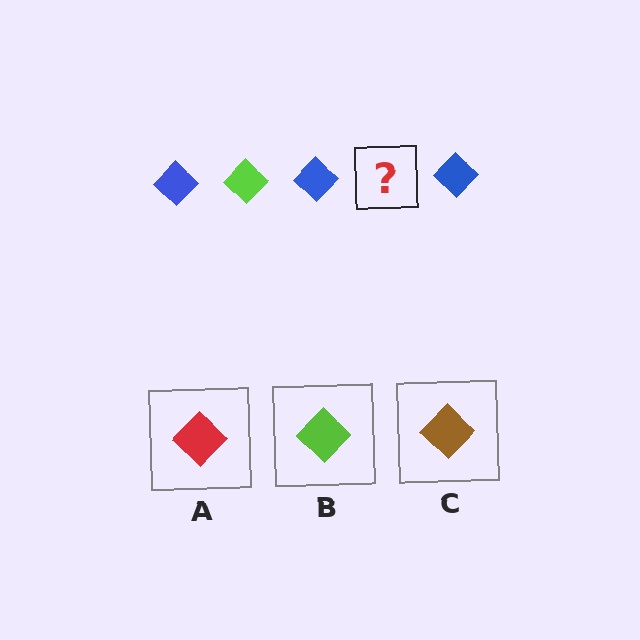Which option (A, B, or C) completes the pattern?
B.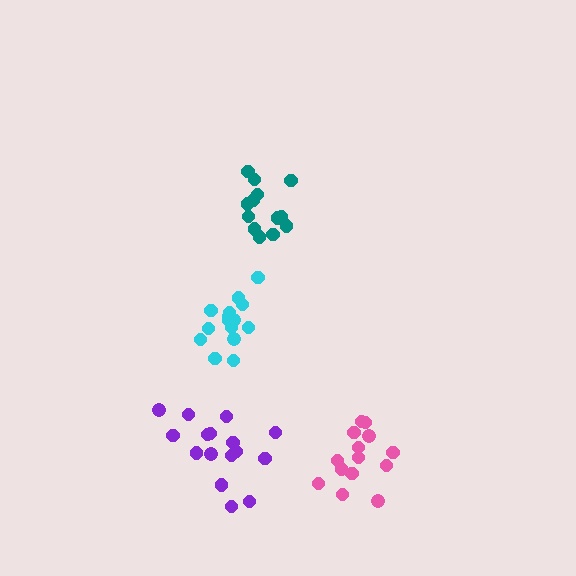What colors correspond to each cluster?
The clusters are colored: cyan, teal, purple, pink.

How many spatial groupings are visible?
There are 4 spatial groupings.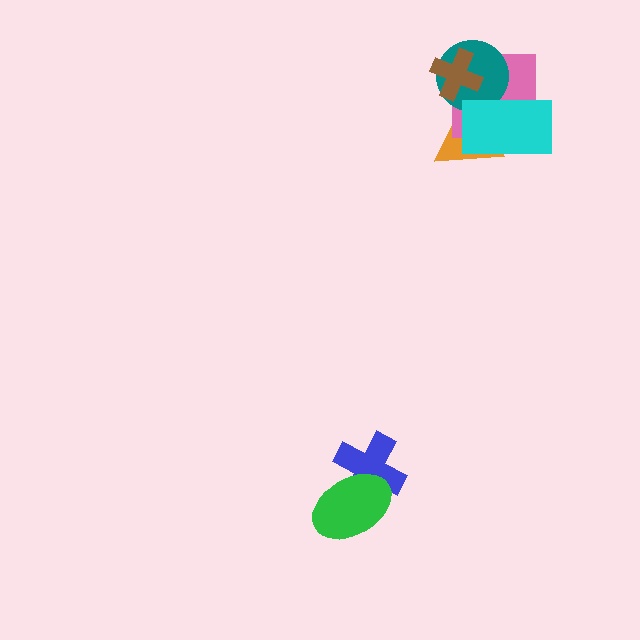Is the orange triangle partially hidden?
Yes, it is partially covered by another shape.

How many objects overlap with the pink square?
4 objects overlap with the pink square.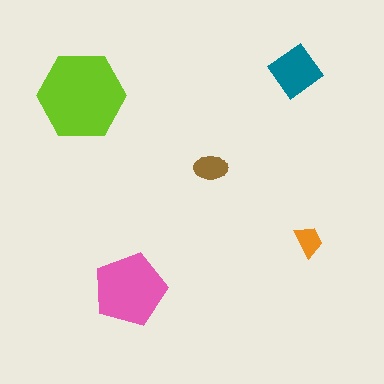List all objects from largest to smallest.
The lime hexagon, the pink pentagon, the teal diamond, the brown ellipse, the orange trapezoid.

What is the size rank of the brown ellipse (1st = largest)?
4th.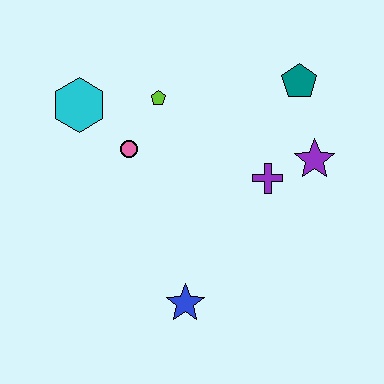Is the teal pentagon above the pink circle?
Yes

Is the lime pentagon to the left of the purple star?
Yes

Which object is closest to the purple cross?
The purple star is closest to the purple cross.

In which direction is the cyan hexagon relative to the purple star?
The cyan hexagon is to the left of the purple star.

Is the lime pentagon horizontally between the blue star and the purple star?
No